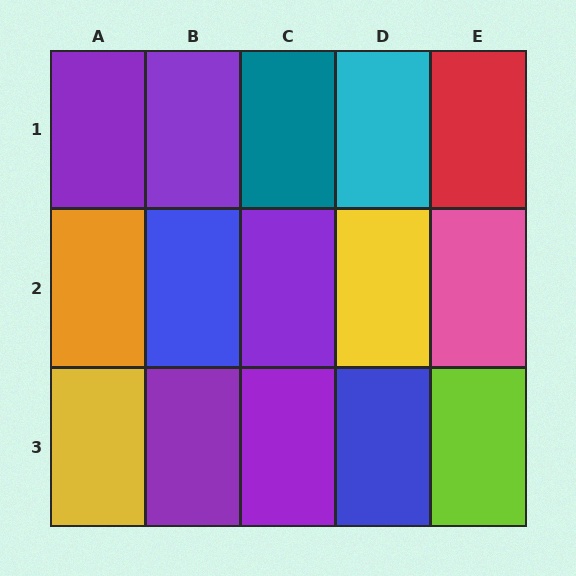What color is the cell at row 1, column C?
Teal.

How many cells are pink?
1 cell is pink.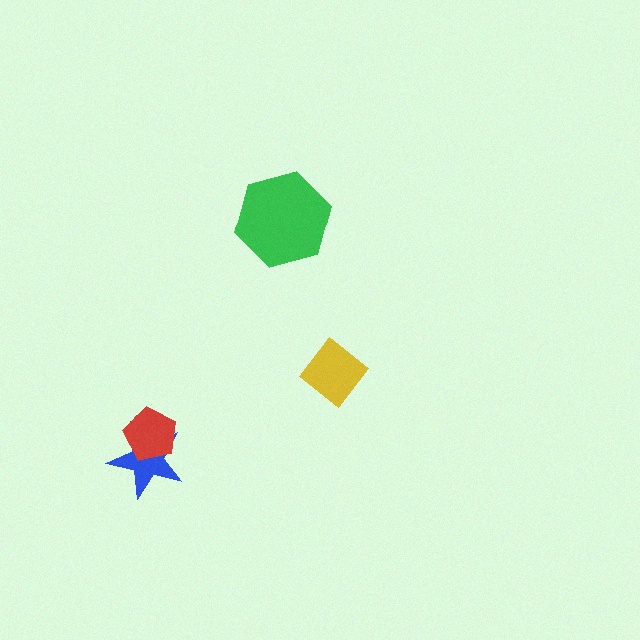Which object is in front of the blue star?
The red pentagon is in front of the blue star.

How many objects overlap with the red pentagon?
1 object overlaps with the red pentagon.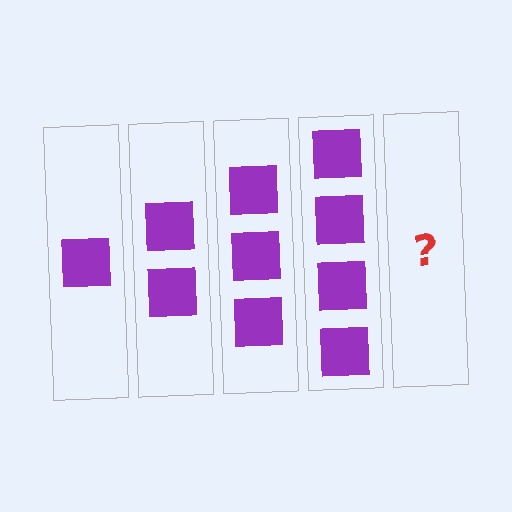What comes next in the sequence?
The next element should be 5 squares.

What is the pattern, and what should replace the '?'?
The pattern is that each step adds one more square. The '?' should be 5 squares.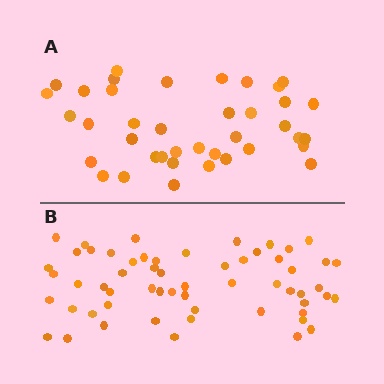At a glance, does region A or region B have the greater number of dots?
Region B (the bottom region) has more dots.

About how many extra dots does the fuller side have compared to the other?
Region B has approximately 20 more dots than region A.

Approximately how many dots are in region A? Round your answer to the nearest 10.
About 40 dots. (The exact count is 39, which rounds to 40.)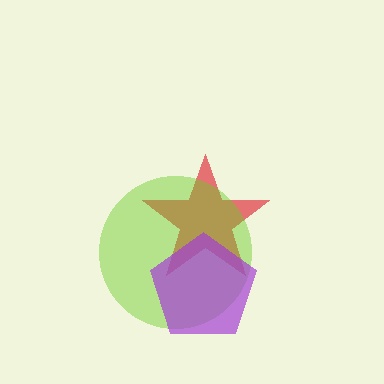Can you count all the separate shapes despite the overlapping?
Yes, there are 3 separate shapes.